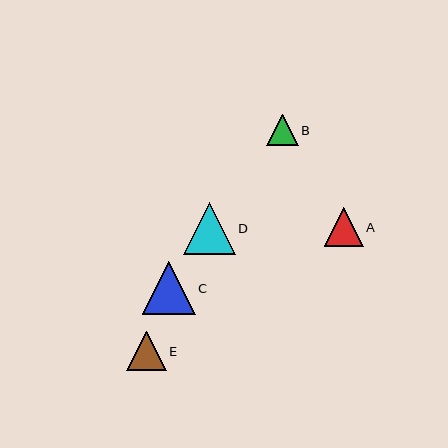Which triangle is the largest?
Triangle C is the largest with a size of approximately 53 pixels.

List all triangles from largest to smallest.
From largest to smallest: C, D, E, A, B.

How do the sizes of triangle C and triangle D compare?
Triangle C and triangle D are approximately the same size.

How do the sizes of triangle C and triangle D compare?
Triangle C and triangle D are approximately the same size.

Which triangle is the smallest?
Triangle B is the smallest with a size of approximately 31 pixels.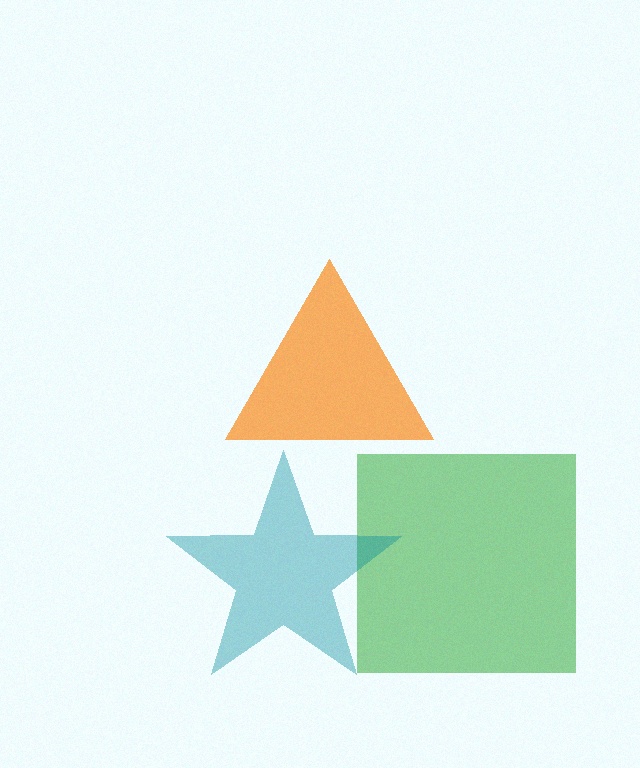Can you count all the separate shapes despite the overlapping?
Yes, there are 3 separate shapes.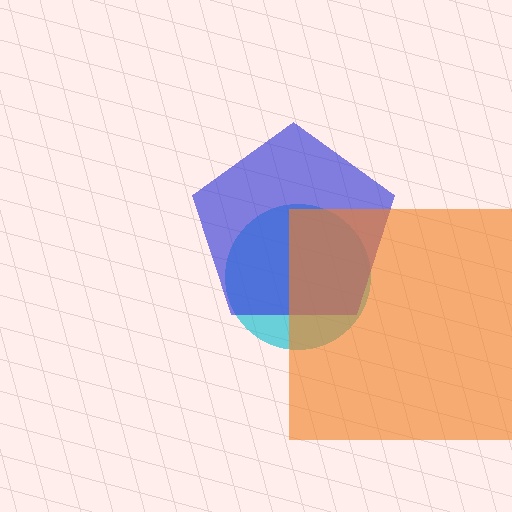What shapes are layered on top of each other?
The layered shapes are: a cyan circle, a blue pentagon, an orange square.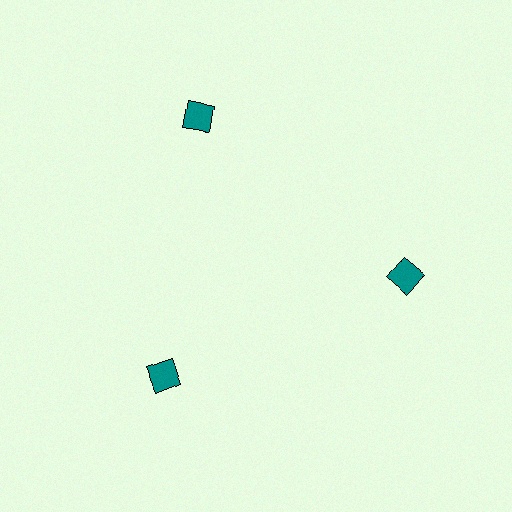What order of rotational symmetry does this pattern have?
This pattern has 3-fold rotational symmetry.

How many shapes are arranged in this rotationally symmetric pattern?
There are 6 shapes, arranged in 3 groups of 2.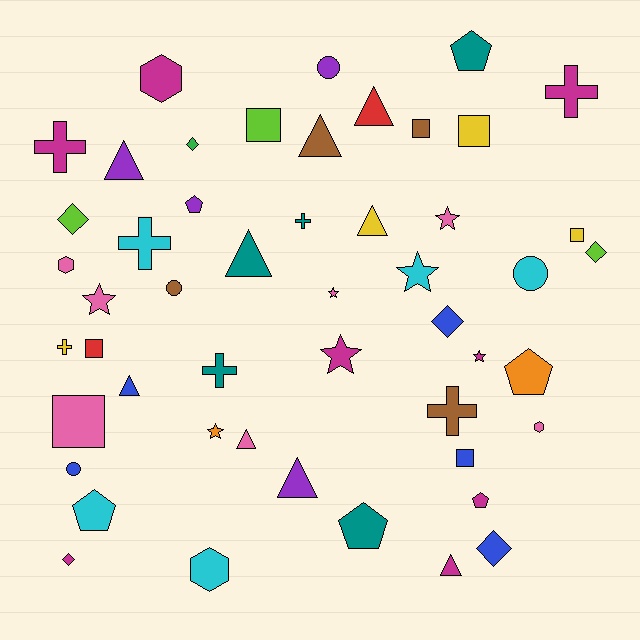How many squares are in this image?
There are 7 squares.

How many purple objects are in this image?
There are 4 purple objects.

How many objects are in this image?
There are 50 objects.